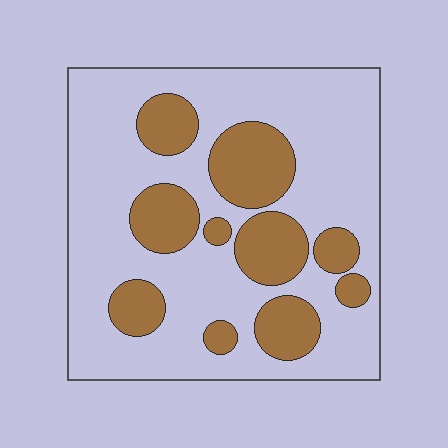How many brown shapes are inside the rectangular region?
10.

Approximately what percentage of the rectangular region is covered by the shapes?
Approximately 30%.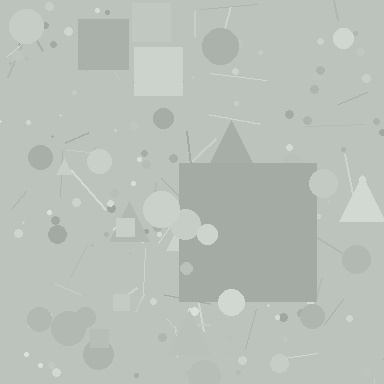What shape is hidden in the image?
A square is hidden in the image.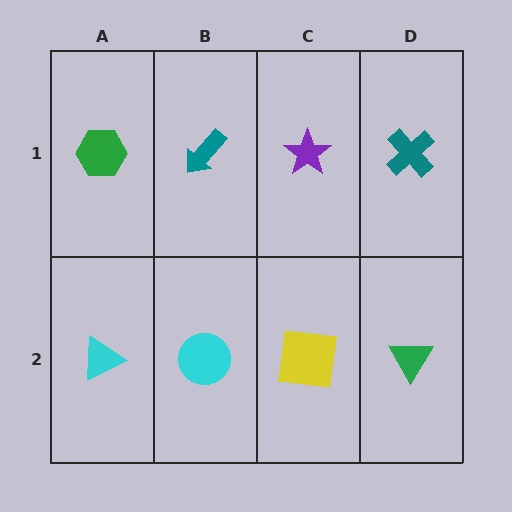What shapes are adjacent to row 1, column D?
A green triangle (row 2, column D), a purple star (row 1, column C).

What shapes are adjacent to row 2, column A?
A green hexagon (row 1, column A), a cyan circle (row 2, column B).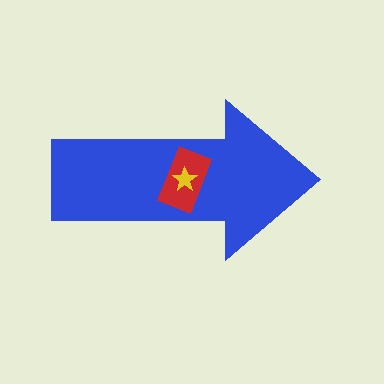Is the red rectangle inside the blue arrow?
Yes.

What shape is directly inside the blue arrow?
The red rectangle.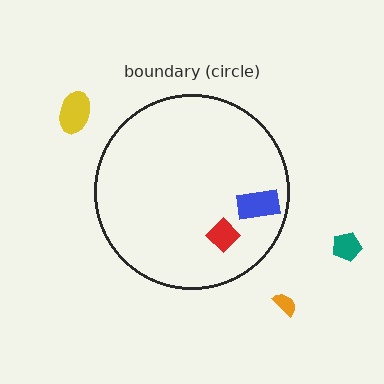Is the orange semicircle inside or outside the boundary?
Outside.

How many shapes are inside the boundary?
2 inside, 3 outside.